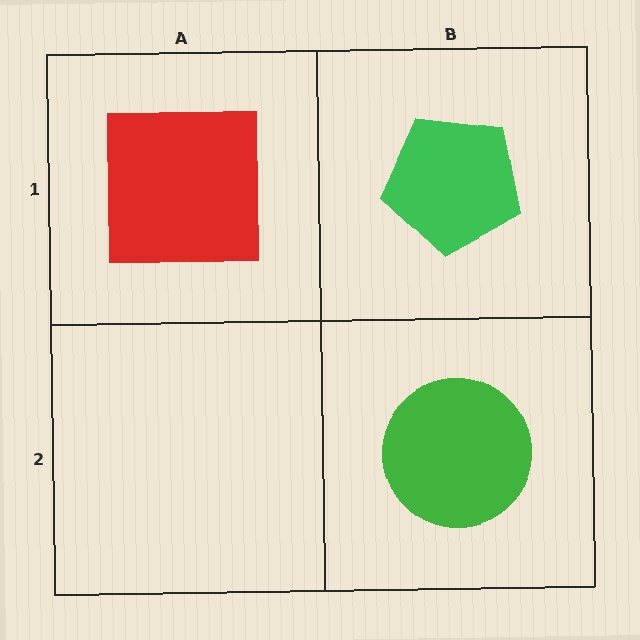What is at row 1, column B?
A green pentagon.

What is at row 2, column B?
A green circle.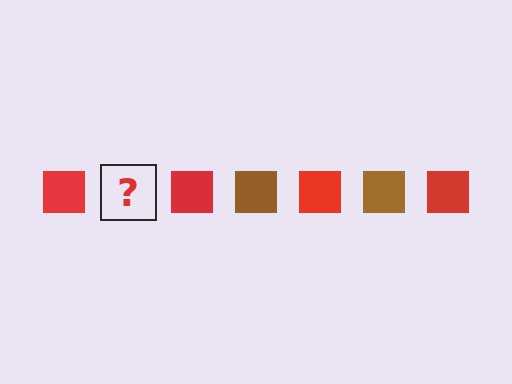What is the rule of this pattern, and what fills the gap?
The rule is that the pattern cycles through red, brown squares. The gap should be filled with a brown square.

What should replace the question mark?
The question mark should be replaced with a brown square.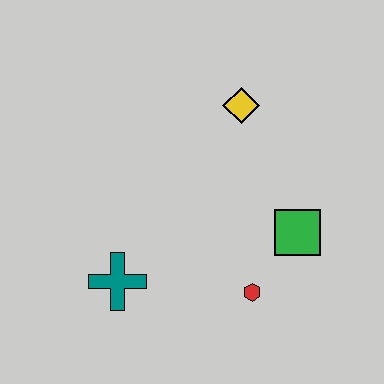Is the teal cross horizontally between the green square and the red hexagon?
No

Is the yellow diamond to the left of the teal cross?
No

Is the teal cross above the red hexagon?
Yes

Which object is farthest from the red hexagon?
The yellow diamond is farthest from the red hexagon.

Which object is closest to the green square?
The red hexagon is closest to the green square.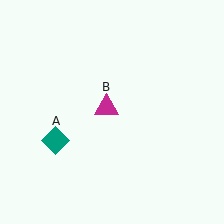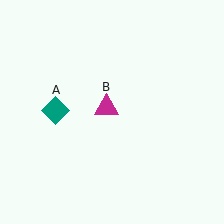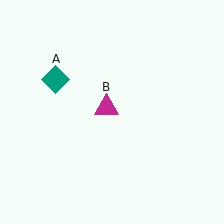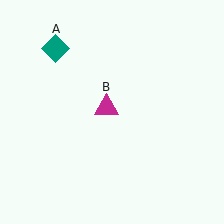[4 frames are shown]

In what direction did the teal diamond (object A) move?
The teal diamond (object A) moved up.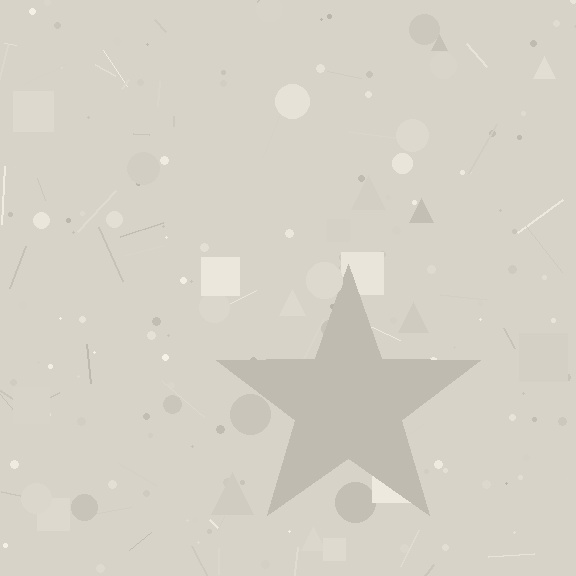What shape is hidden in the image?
A star is hidden in the image.